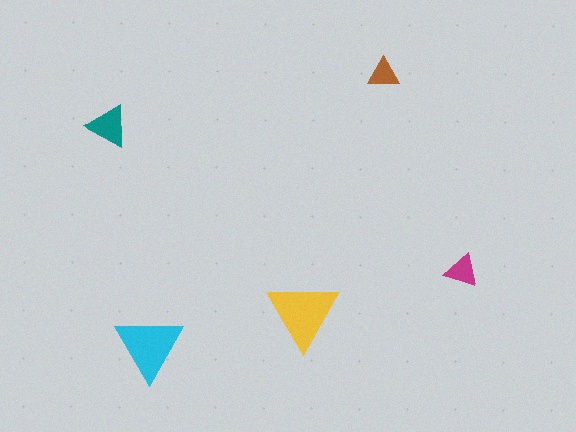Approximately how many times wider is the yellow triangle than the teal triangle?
About 1.5 times wider.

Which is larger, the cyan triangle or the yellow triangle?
The yellow one.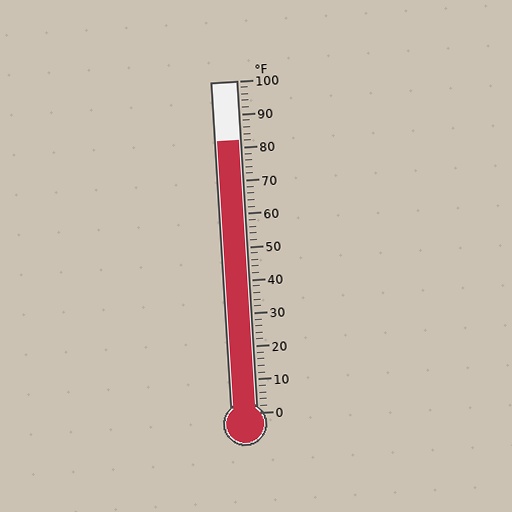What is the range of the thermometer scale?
The thermometer scale ranges from 0°F to 100°F.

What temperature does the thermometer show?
The thermometer shows approximately 82°F.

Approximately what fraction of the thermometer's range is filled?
The thermometer is filled to approximately 80% of its range.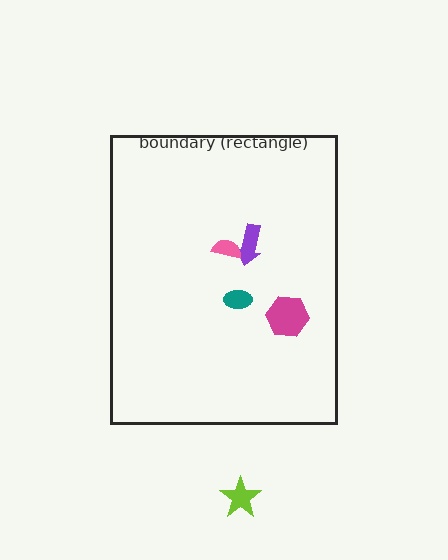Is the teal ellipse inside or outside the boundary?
Inside.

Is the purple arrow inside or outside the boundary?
Inside.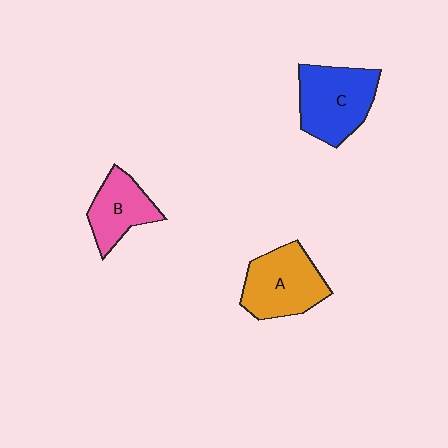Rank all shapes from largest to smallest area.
From largest to smallest: C (blue), A (orange), B (pink).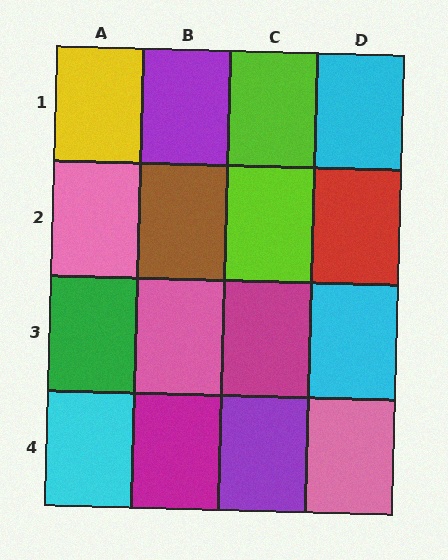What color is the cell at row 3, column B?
Pink.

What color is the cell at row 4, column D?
Pink.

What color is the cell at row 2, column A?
Pink.